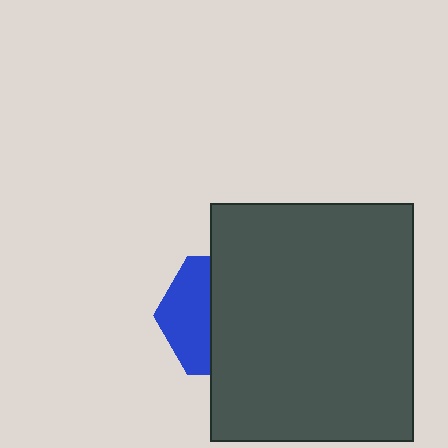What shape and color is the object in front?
The object in front is a dark gray rectangle.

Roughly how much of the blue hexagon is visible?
A small part of it is visible (roughly 38%).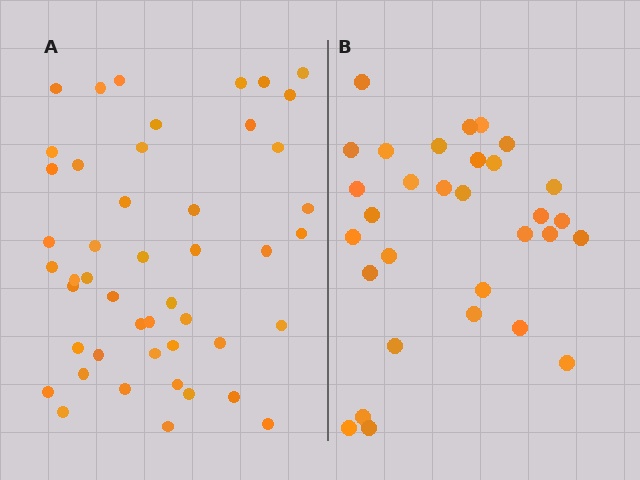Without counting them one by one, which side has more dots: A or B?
Region A (the left region) has more dots.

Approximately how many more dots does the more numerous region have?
Region A has approximately 15 more dots than region B.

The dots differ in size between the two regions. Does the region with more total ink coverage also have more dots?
No. Region B has more total ink coverage because its dots are larger, but region A actually contains more individual dots. Total area can be misleading — the number of items is what matters here.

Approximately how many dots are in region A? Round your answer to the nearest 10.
About 50 dots. (The exact count is 47, which rounds to 50.)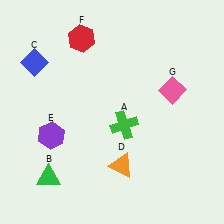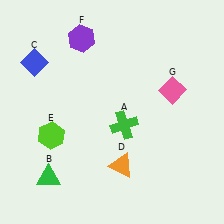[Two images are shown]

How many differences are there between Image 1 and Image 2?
There are 2 differences between the two images.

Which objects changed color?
E changed from purple to lime. F changed from red to purple.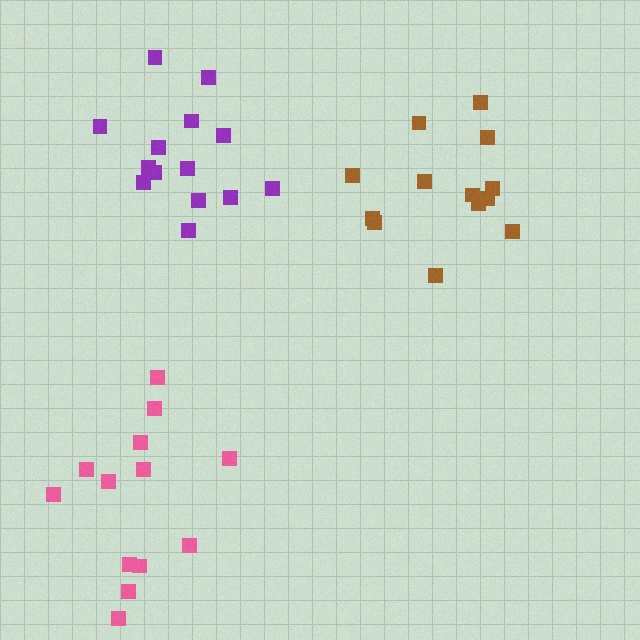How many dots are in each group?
Group 1: 13 dots, Group 2: 14 dots, Group 3: 13 dots (40 total).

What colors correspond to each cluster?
The clusters are colored: brown, purple, pink.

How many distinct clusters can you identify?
There are 3 distinct clusters.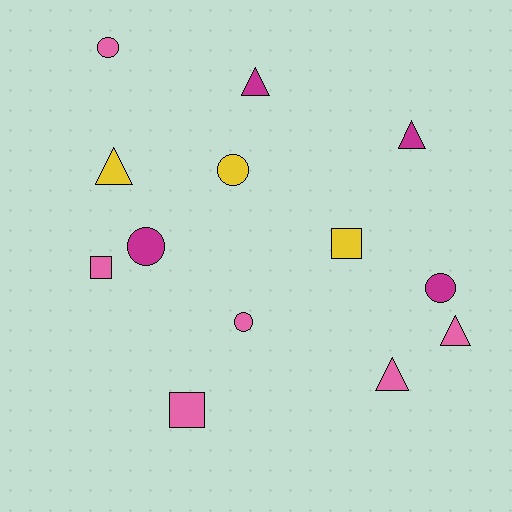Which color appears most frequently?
Pink, with 6 objects.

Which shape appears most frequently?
Triangle, with 5 objects.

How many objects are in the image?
There are 13 objects.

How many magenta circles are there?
There are 2 magenta circles.